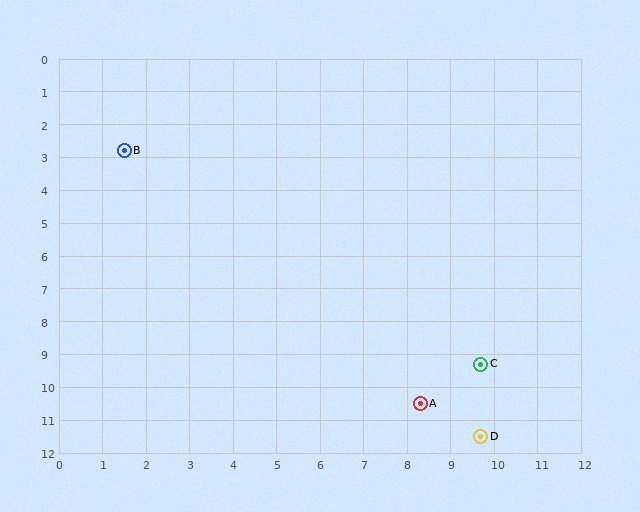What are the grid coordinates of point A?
Point A is at approximately (8.3, 10.5).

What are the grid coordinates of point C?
Point C is at approximately (9.7, 9.3).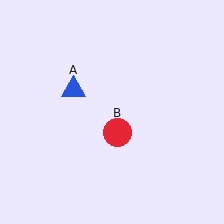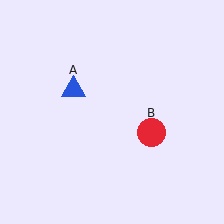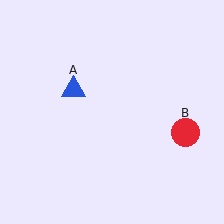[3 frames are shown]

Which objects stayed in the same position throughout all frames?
Blue triangle (object A) remained stationary.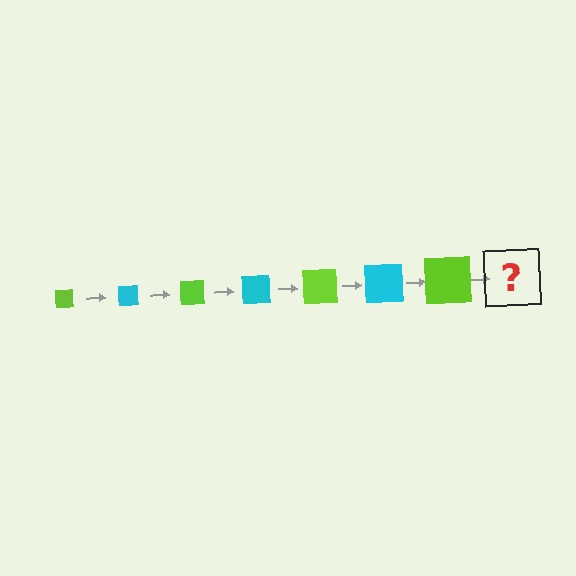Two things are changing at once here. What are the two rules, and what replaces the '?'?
The two rules are that the square grows larger each step and the color cycles through lime and cyan. The '?' should be a cyan square, larger than the previous one.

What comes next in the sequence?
The next element should be a cyan square, larger than the previous one.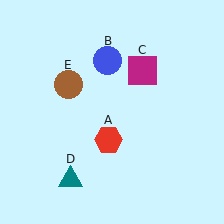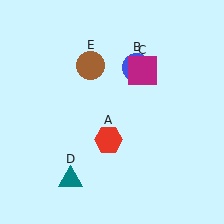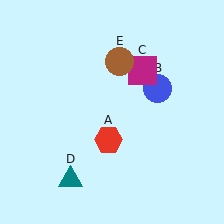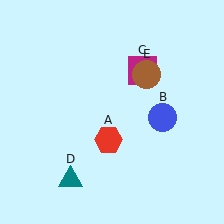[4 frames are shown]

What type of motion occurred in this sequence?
The blue circle (object B), brown circle (object E) rotated clockwise around the center of the scene.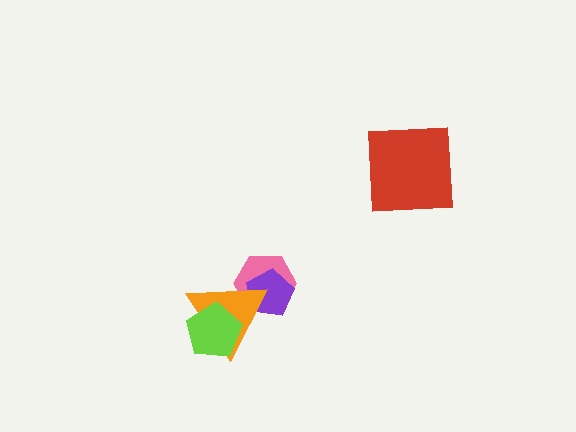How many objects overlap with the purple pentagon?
2 objects overlap with the purple pentagon.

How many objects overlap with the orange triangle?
3 objects overlap with the orange triangle.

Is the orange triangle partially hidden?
Yes, it is partially covered by another shape.